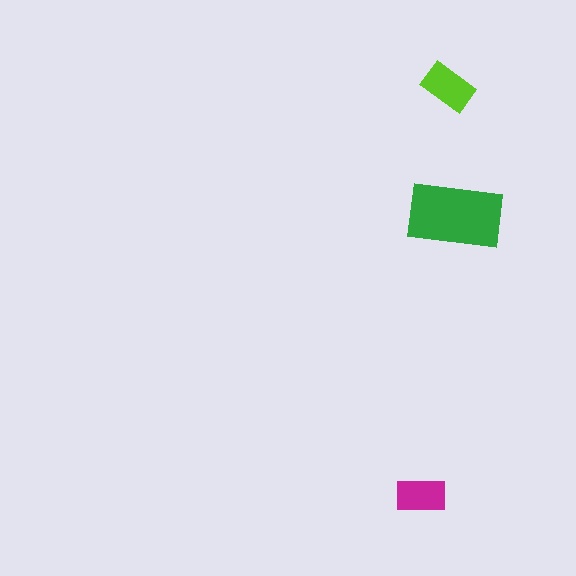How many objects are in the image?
There are 3 objects in the image.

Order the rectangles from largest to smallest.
the green one, the lime one, the magenta one.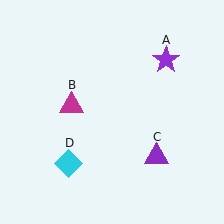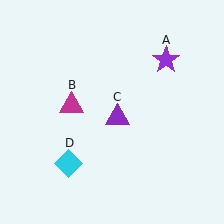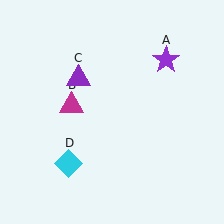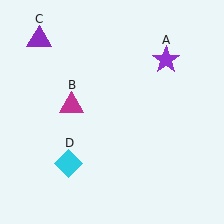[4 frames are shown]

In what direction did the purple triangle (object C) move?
The purple triangle (object C) moved up and to the left.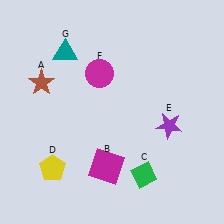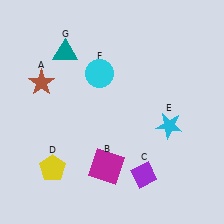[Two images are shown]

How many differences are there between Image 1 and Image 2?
There are 3 differences between the two images.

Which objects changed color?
C changed from green to purple. E changed from purple to cyan. F changed from magenta to cyan.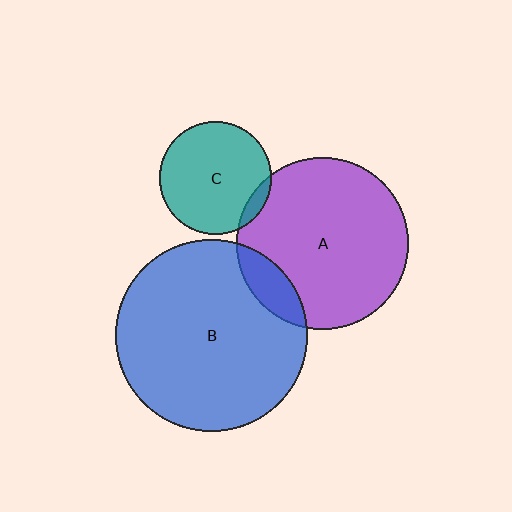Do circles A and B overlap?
Yes.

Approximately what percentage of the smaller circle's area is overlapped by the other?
Approximately 10%.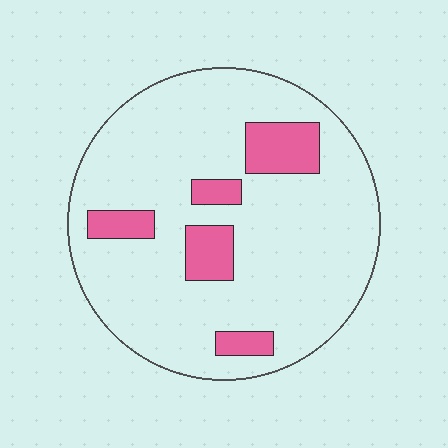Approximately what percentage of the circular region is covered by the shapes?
Approximately 15%.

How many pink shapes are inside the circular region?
5.